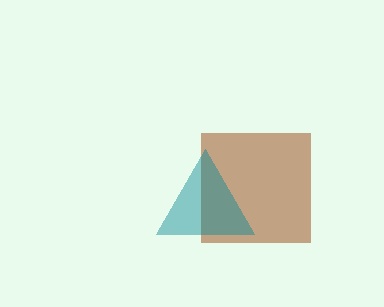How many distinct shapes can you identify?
There are 2 distinct shapes: a brown square, a teal triangle.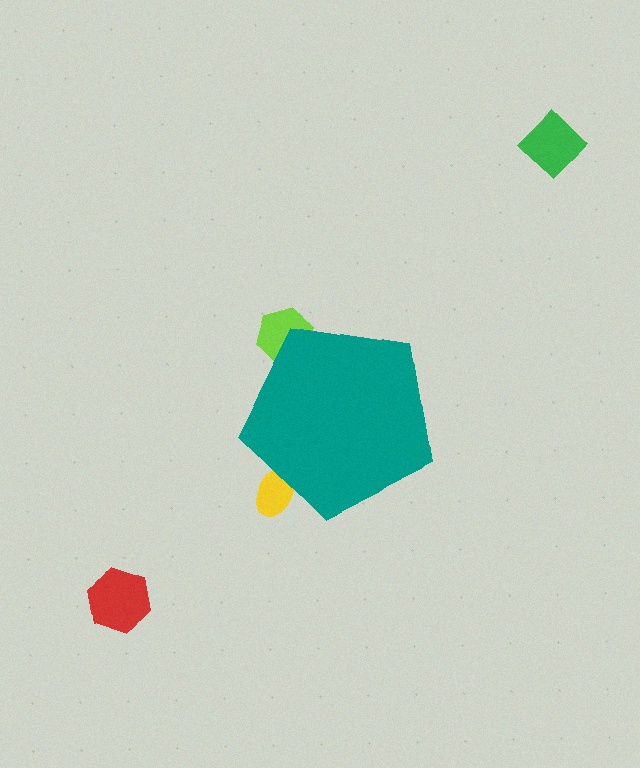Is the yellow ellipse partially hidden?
Yes, the yellow ellipse is partially hidden behind the teal pentagon.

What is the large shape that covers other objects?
A teal pentagon.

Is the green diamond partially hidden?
No, the green diamond is fully visible.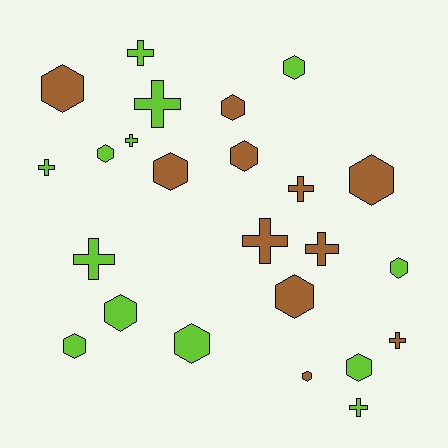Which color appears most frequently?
Lime, with 13 objects.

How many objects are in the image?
There are 24 objects.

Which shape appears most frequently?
Hexagon, with 14 objects.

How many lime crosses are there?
There are 6 lime crosses.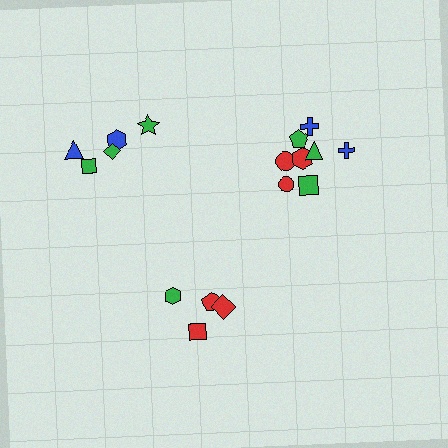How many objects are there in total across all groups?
There are 17 objects.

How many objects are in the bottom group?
There are 4 objects.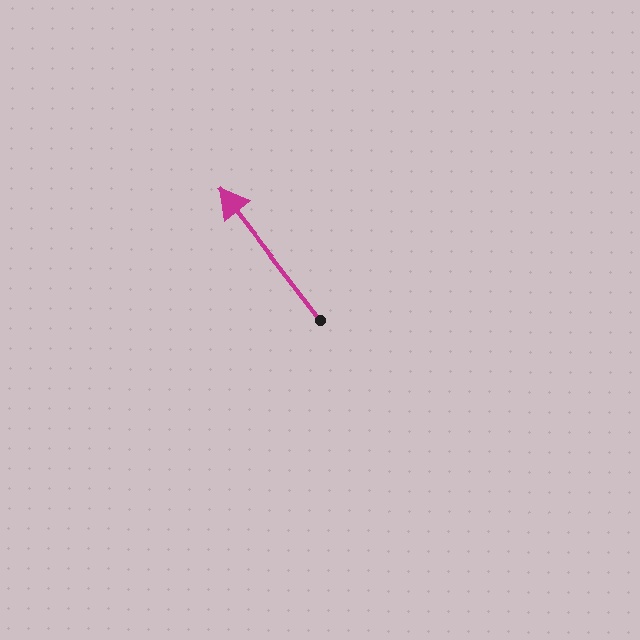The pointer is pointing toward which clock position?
Roughly 11 o'clock.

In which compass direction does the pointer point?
Northwest.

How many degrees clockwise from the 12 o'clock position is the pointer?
Approximately 322 degrees.